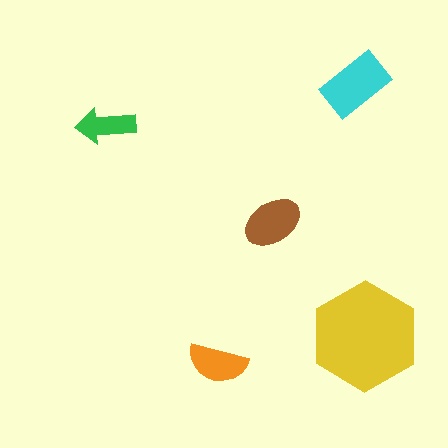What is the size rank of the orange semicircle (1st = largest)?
4th.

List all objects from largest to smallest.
The yellow hexagon, the cyan rectangle, the brown ellipse, the orange semicircle, the green arrow.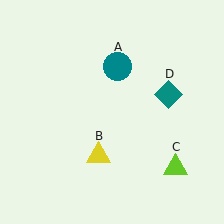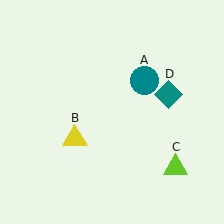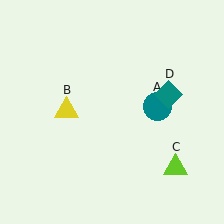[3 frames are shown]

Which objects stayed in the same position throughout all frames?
Lime triangle (object C) and teal diamond (object D) remained stationary.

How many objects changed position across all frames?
2 objects changed position: teal circle (object A), yellow triangle (object B).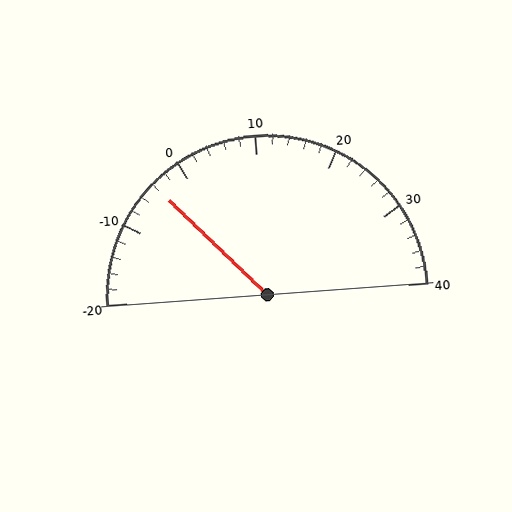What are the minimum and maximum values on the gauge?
The gauge ranges from -20 to 40.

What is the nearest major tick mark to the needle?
The nearest major tick mark is 0.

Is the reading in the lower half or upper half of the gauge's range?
The reading is in the lower half of the range (-20 to 40).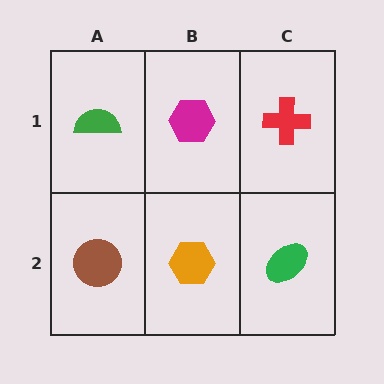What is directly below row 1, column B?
An orange hexagon.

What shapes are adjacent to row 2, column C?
A red cross (row 1, column C), an orange hexagon (row 2, column B).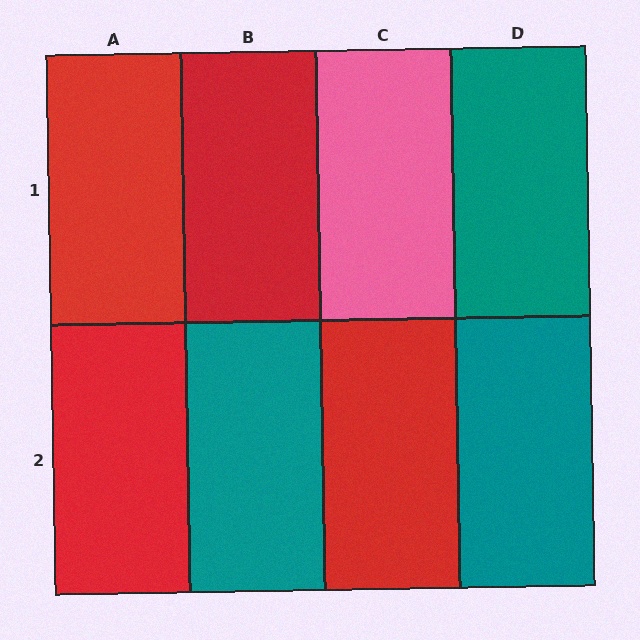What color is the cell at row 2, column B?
Teal.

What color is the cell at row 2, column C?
Red.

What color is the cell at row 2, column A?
Red.